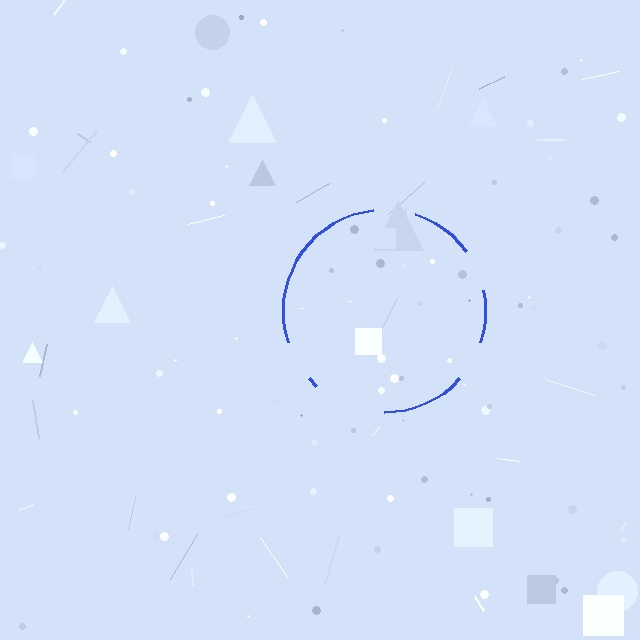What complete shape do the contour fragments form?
The contour fragments form a circle.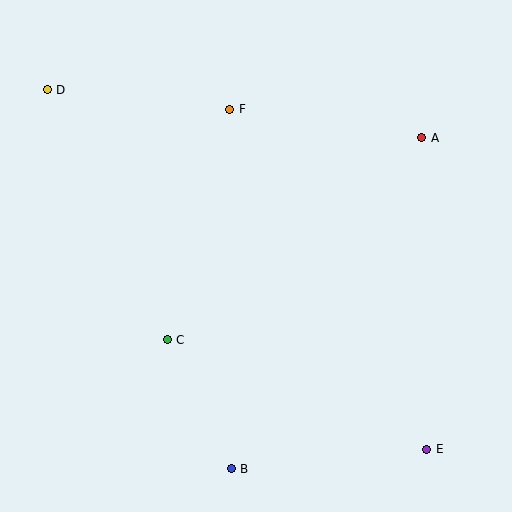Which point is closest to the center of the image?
Point C at (167, 340) is closest to the center.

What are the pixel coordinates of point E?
Point E is at (427, 449).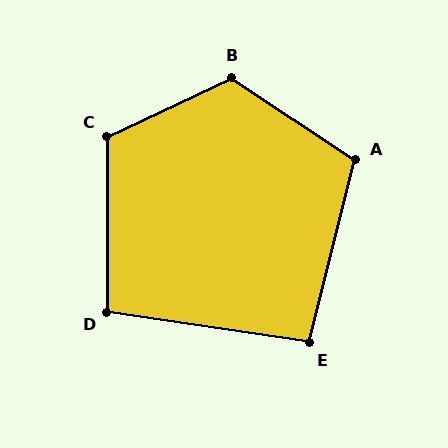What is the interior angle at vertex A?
Approximately 109 degrees (obtuse).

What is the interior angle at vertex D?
Approximately 99 degrees (obtuse).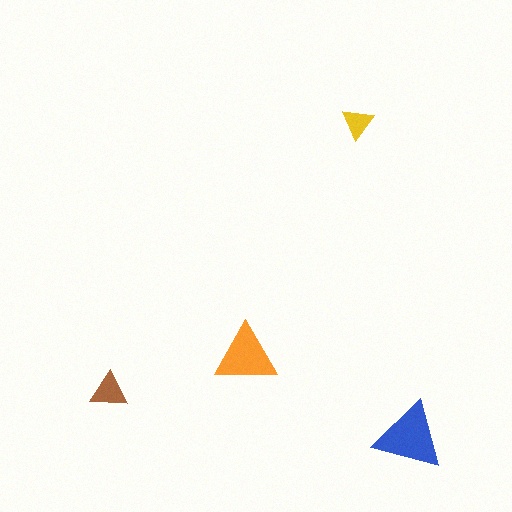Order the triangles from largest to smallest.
the blue one, the orange one, the brown one, the yellow one.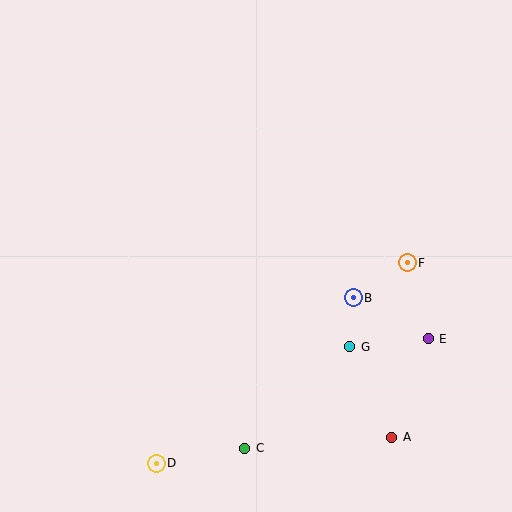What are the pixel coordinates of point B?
Point B is at (353, 298).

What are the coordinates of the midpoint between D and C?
The midpoint between D and C is at (200, 456).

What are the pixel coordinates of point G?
Point G is at (350, 347).